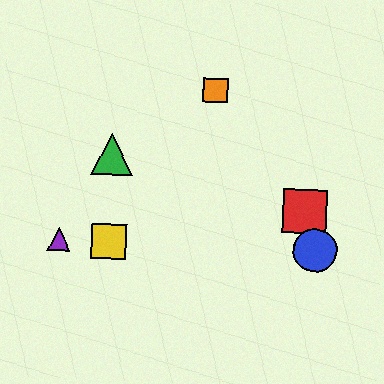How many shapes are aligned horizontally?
3 shapes (the blue circle, the yellow square, the purple triangle) are aligned horizontally.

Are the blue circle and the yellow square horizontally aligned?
Yes, both are at y≈250.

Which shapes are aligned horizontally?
The blue circle, the yellow square, the purple triangle are aligned horizontally.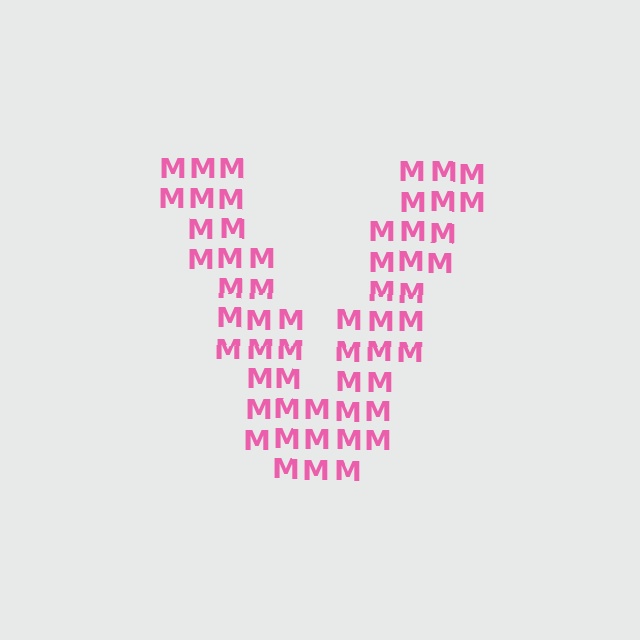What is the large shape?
The large shape is the letter V.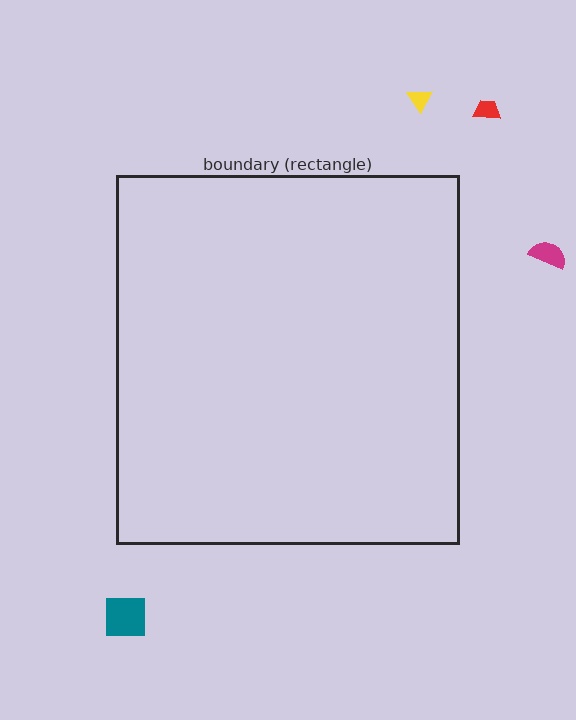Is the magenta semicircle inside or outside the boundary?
Outside.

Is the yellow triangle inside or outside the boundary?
Outside.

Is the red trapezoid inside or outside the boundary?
Outside.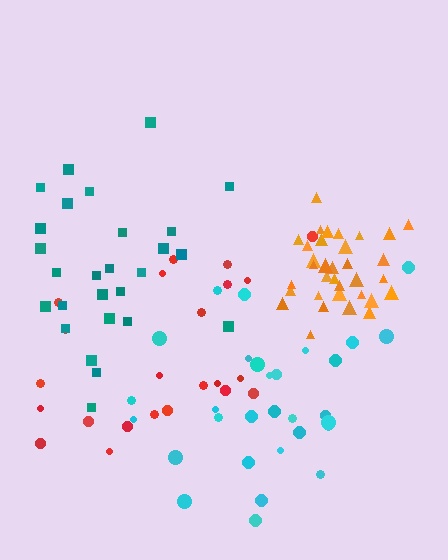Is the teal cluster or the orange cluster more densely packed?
Orange.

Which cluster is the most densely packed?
Orange.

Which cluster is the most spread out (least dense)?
Red.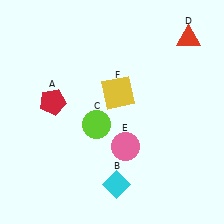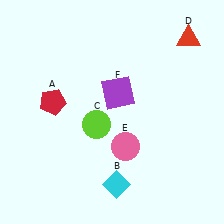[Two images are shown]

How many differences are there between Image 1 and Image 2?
There is 1 difference between the two images.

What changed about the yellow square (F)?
In Image 1, F is yellow. In Image 2, it changed to purple.